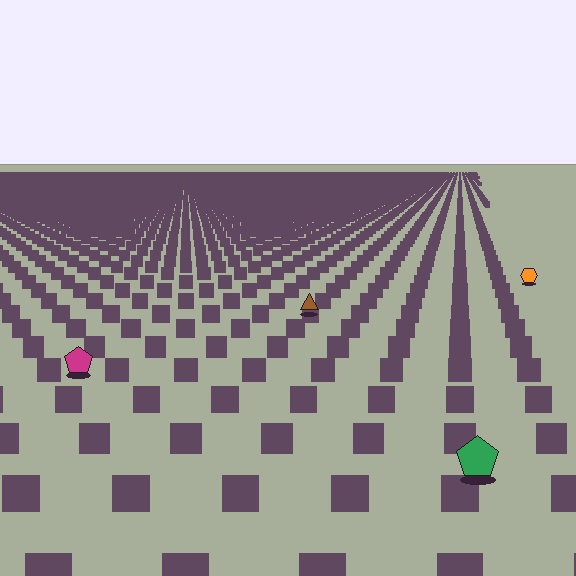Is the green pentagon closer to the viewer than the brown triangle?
Yes. The green pentagon is closer — you can tell from the texture gradient: the ground texture is coarser near it.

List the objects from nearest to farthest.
From nearest to farthest: the green pentagon, the magenta pentagon, the brown triangle, the orange hexagon.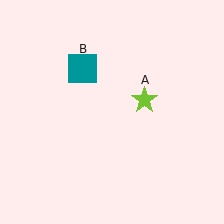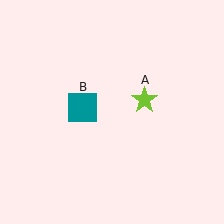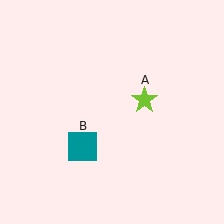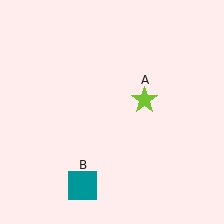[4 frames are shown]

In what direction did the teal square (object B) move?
The teal square (object B) moved down.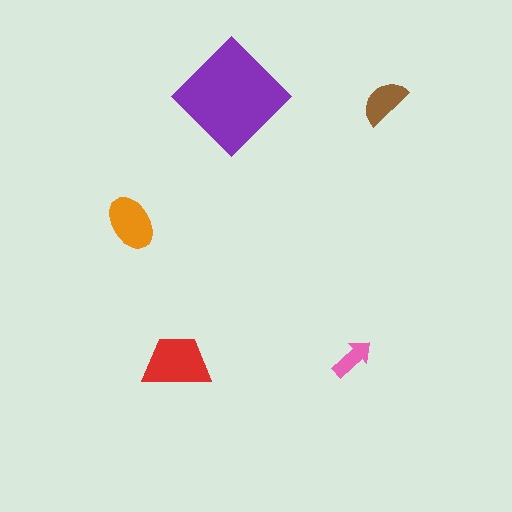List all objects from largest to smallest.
The purple diamond, the red trapezoid, the orange ellipse, the brown semicircle, the pink arrow.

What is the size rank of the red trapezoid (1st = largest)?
2nd.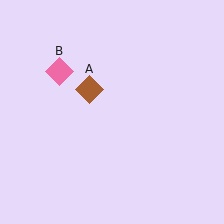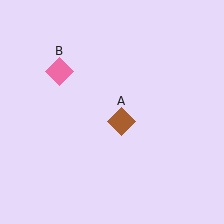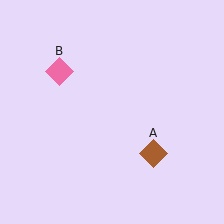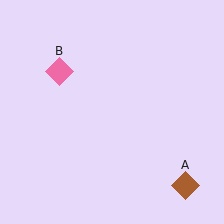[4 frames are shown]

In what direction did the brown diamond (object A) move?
The brown diamond (object A) moved down and to the right.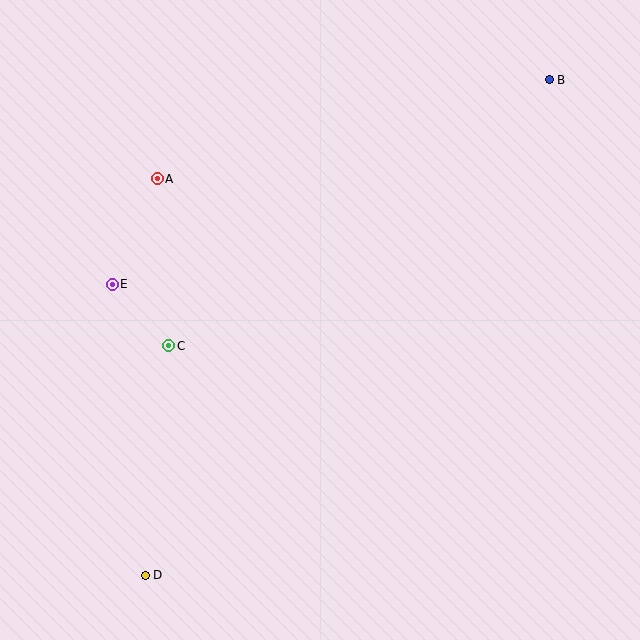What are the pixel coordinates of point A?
Point A is at (157, 179).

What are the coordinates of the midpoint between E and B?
The midpoint between E and B is at (331, 182).